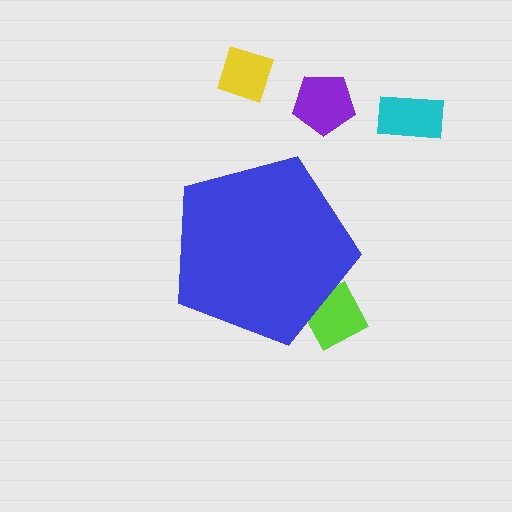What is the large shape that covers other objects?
A blue pentagon.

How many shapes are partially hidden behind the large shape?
1 shape is partially hidden.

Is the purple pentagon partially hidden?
No, the purple pentagon is fully visible.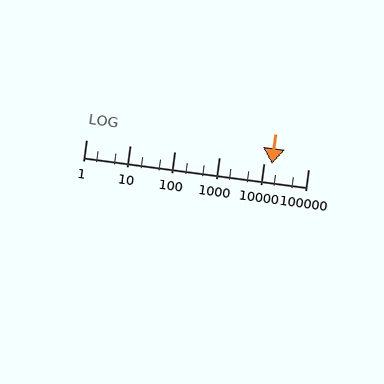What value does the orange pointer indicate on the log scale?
The pointer indicates approximately 15000.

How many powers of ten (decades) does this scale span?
The scale spans 5 decades, from 1 to 100000.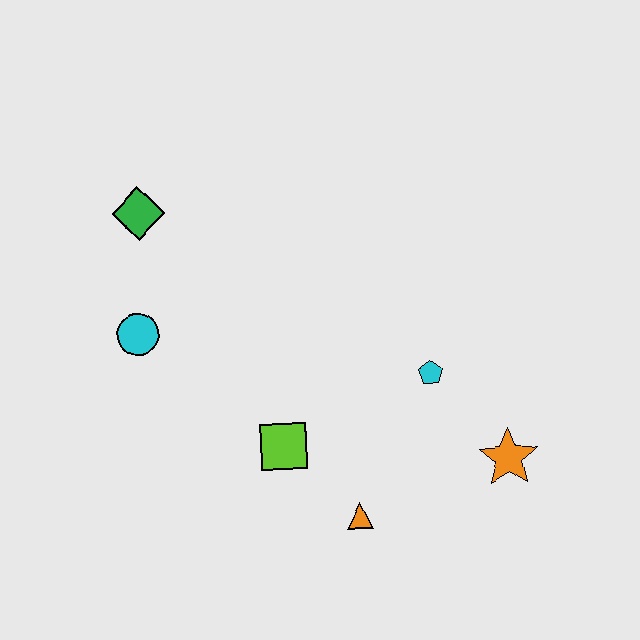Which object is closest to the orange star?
The cyan pentagon is closest to the orange star.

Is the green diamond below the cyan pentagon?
No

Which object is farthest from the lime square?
The green diamond is farthest from the lime square.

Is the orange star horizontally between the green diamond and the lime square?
No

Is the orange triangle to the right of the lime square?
Yes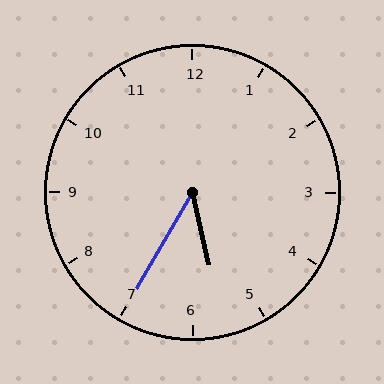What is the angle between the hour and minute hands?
Approximately 42 degrees.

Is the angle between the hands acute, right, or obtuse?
It is acute.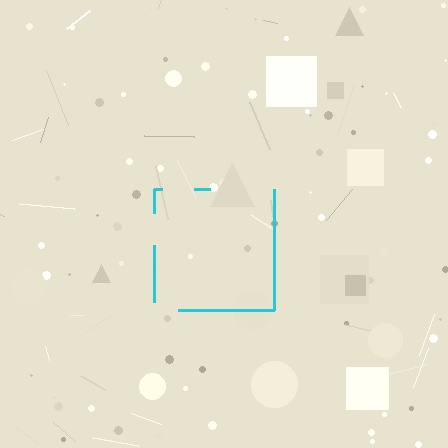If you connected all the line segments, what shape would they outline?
They would outline a square.